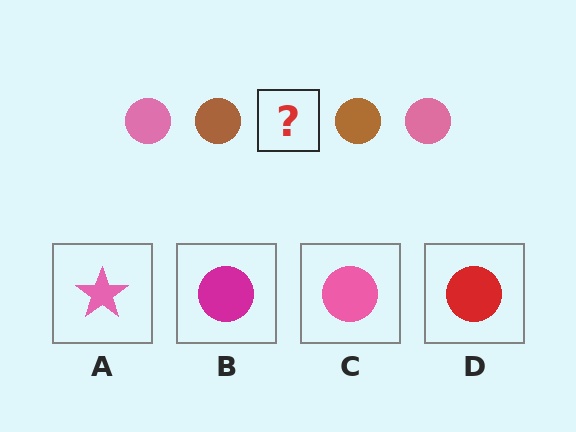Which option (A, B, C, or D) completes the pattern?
C.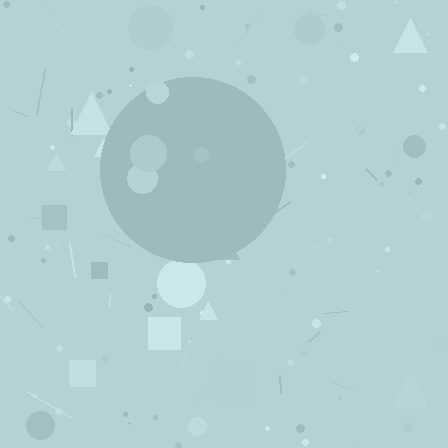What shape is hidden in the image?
A circle is hidden in the image.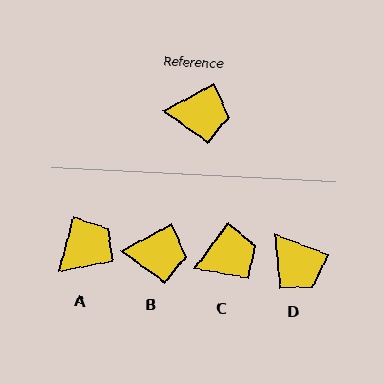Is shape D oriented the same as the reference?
No, it is off by about 49 degrees.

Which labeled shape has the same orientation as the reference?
B.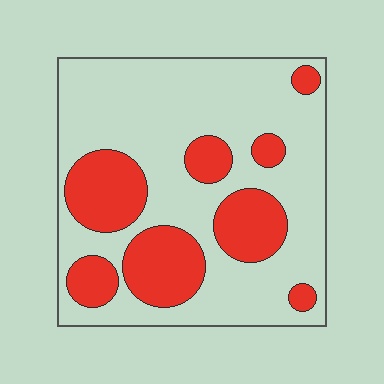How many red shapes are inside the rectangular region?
8.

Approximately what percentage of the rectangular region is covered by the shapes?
Approximately 30%.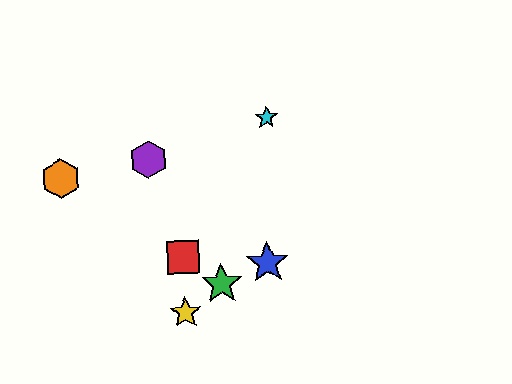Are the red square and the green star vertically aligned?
No, the red square is at x≈183 and the green star is at x≈222.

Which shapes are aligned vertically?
The red square, the yellow star are aligned vertically.